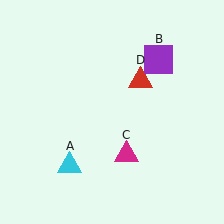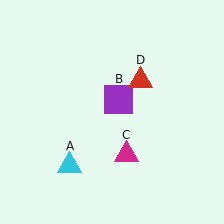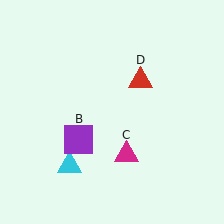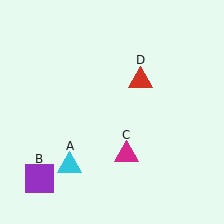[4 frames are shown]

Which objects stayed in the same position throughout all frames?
Cyan triangle (object A) and magenta triangle (object C) and red triangle (object D) remained stationary.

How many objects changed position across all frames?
1 object changed position: purple square (object B).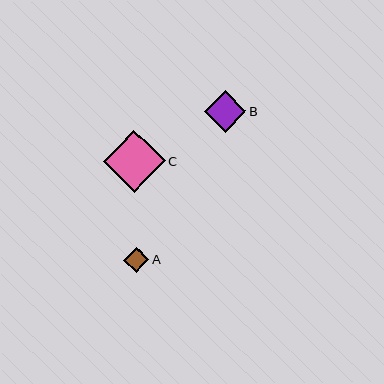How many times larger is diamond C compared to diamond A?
Diamond C is approximately 2.5 times the size of diamond A.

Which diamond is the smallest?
Diamond A is the smallest with a size of approximately 25 pixels.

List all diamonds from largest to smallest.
From largest to smallest: C, B, A.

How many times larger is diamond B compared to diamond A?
Diamond B is approximately 1.6 times the size of diamond A.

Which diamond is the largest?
Diamond C is the largest with a size of approximately 62 pixels.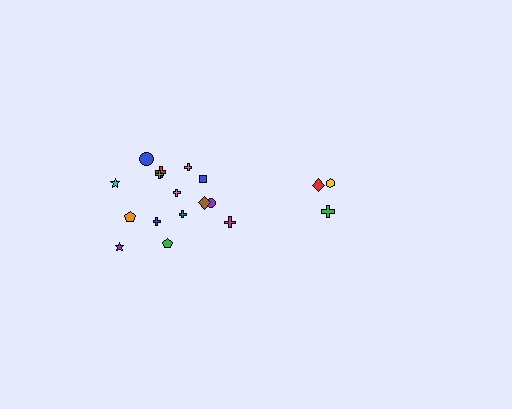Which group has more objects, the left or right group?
The left group.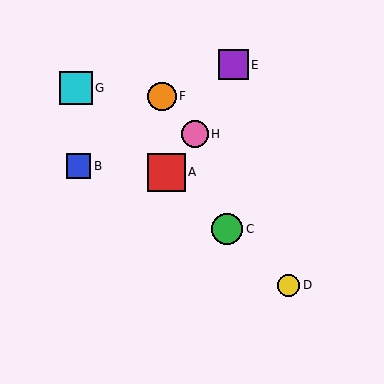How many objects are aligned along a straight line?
4 objects (A, C, D, G) are aligned along a straight line.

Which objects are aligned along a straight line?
Objects A, C, D, G are aligned along a straight line.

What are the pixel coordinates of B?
Object B is at (79, 166).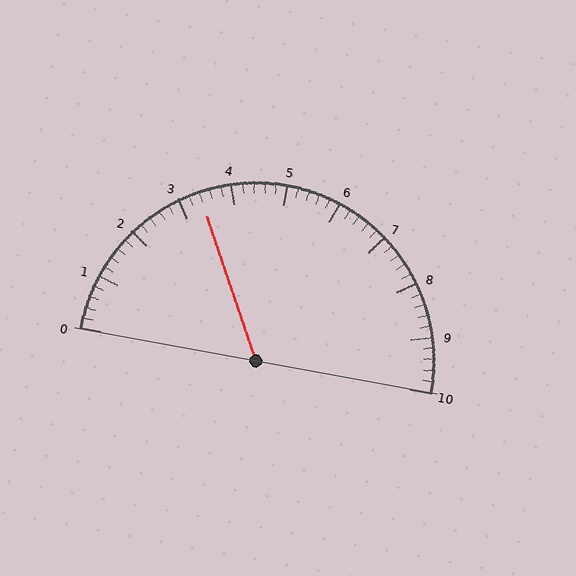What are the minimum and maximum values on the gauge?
The gauge ranges from 0 to 10.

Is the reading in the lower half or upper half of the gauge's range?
The reading is in the lower half of the range (0 to 10).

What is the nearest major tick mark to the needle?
The nearest major tick mark is 3.